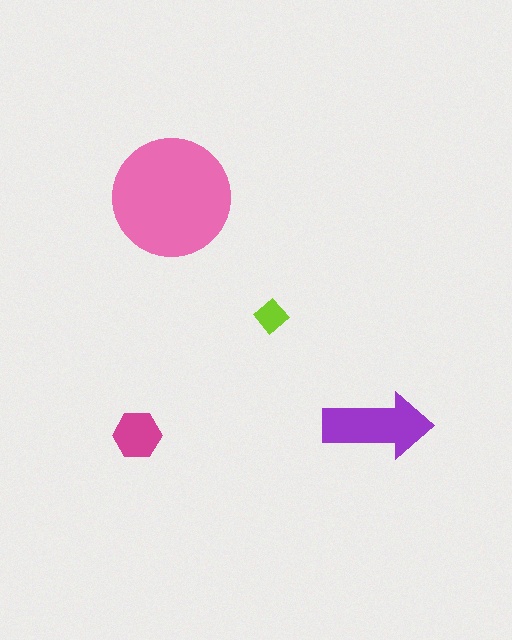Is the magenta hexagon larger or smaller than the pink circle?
Smaller.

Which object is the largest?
The pink circle.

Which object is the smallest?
The lime diamond.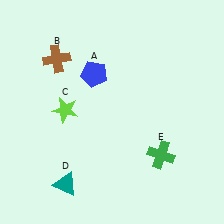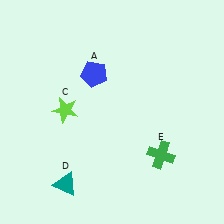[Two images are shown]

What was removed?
The brown cross (B) was removed in Image 2.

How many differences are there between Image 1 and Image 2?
There is 1 difference between the two images.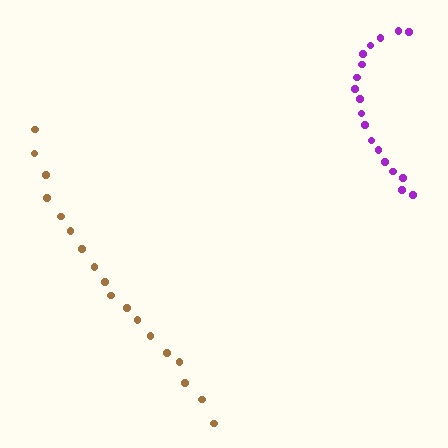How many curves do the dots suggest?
There are 2 distinct paths.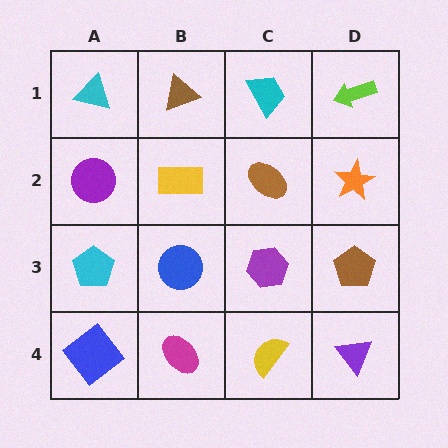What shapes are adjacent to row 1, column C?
A brown ellipse (row 2, column C), a brown triangle (row 1, column B), a lime arrow (row 1, column D).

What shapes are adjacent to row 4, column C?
A purple hexagon (row 3, column C), a magenta ellipse (row 4, column B), a purple triangle (row 4, column D).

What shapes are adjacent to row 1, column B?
A yellow rectangle (row 2, column B), a cyan triangle (row 1, column A), a cyan trapezoid (row 1, column C).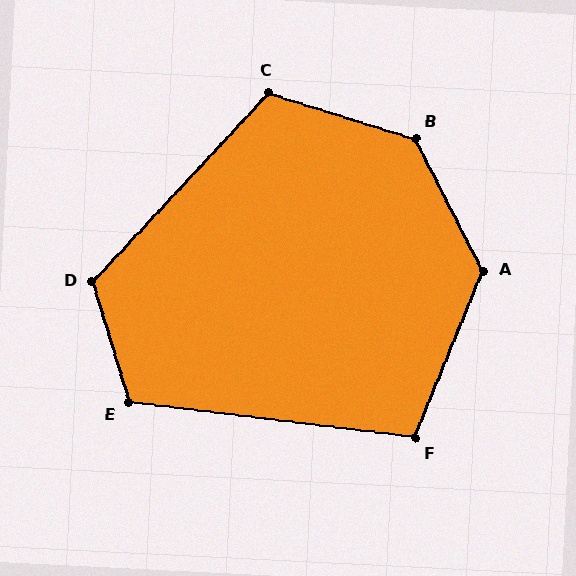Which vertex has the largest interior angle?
B, at approximately 135 degrees.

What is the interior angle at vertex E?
Approximately 114 degrees (obtuse).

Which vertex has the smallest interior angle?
F, at approximately 105 degrees.